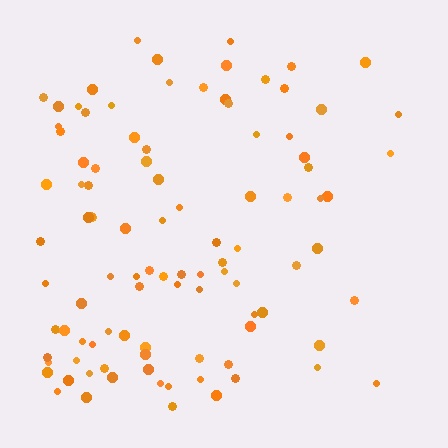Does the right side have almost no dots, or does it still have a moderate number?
Still a moderate number, just noticeably fewer than the left.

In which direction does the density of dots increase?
From right to left, with the left side densest.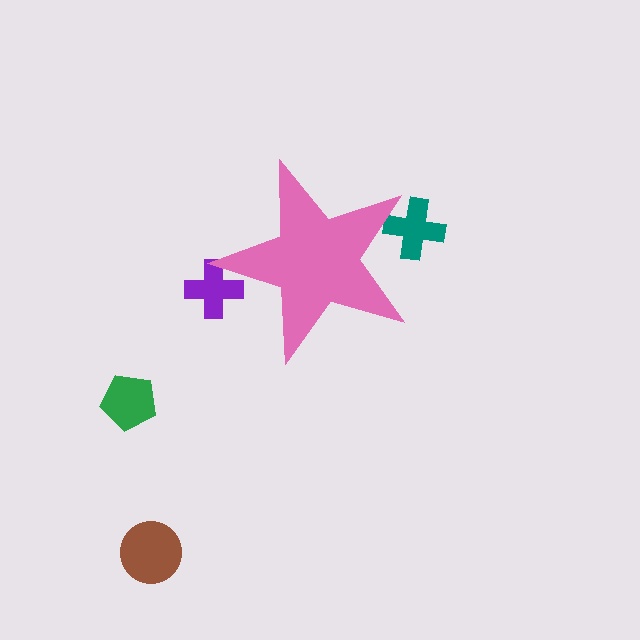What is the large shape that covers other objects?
A pink star.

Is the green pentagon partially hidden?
No, the green pentagon is fully visible.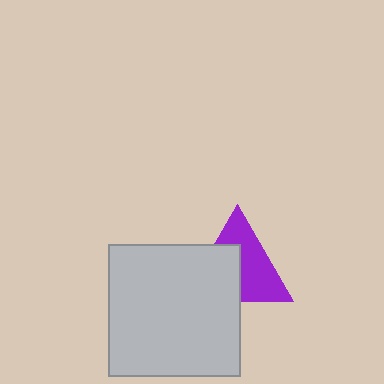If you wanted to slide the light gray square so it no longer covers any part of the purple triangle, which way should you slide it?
Slide it toward the lower-left — that is the most direct way to separate the two shapes.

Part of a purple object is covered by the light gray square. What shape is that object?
It is a triangle.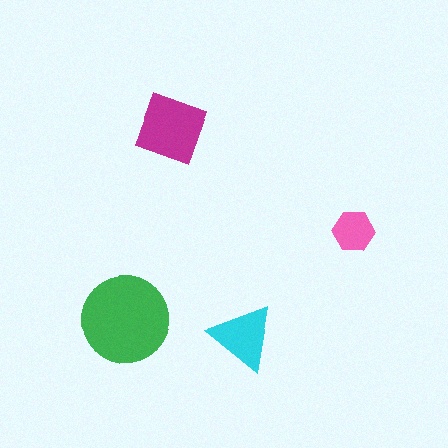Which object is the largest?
The green circle.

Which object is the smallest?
The pink hexagon.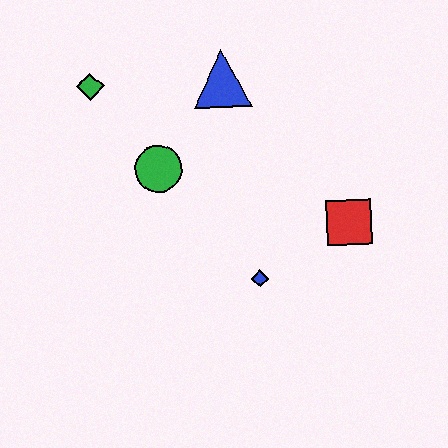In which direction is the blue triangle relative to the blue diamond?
The blue triangle is above the blue diamond.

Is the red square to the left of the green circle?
No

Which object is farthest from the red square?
The green diamond is farthest from the red square.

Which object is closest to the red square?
The blue diamond is closest to the red square.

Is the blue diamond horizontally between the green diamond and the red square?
Yes